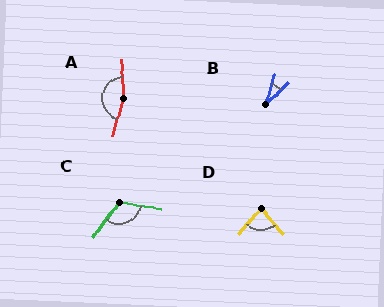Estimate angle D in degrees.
Approximately 81 degrees.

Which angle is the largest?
A, at approximately 160 degrees.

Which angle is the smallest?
B, at approximately 29 degrees.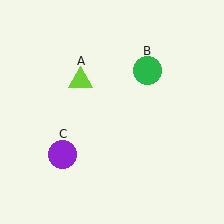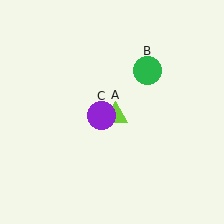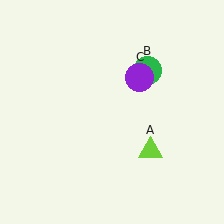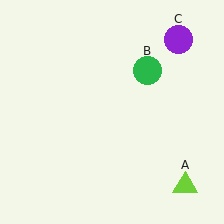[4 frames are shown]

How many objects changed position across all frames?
2 objects changed position: lime triangle (object A), purple circle (object C).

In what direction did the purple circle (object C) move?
The purple circle (object C) moved up and to the right.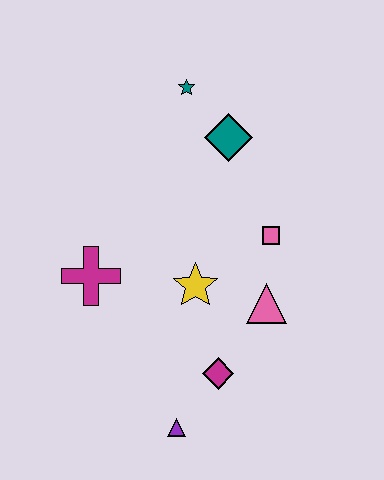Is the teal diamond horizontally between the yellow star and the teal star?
No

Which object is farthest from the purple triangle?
The teal star is farthest from the purple triangle.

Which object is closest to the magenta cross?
The yellow star is closest to the magenta cross.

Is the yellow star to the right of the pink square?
No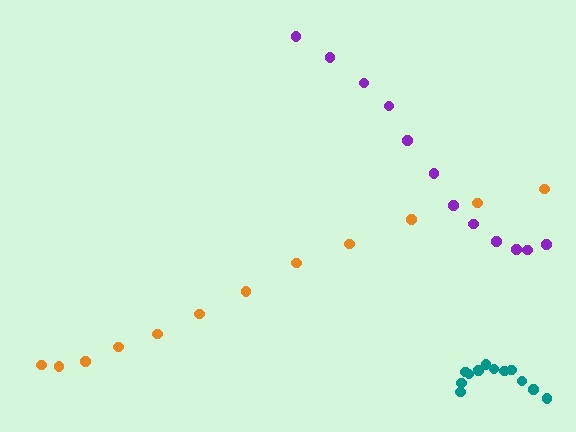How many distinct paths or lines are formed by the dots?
There are 3 distinct paths.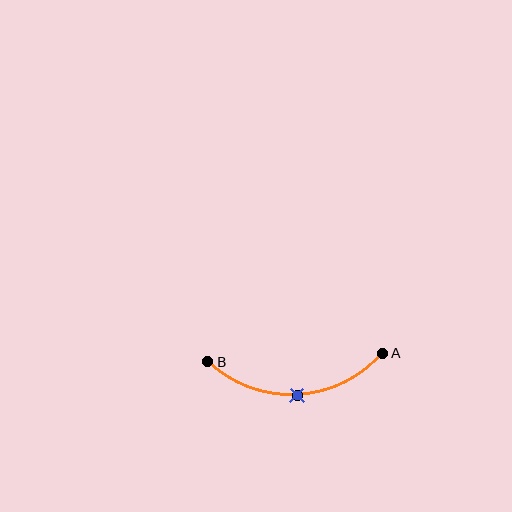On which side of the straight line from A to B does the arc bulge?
The arc bulges below the straight line connecting A and B.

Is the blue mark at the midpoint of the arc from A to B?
Yes. The blue mark lies on the arc at equal arc-length from both A and B — it is the arc midpoint.